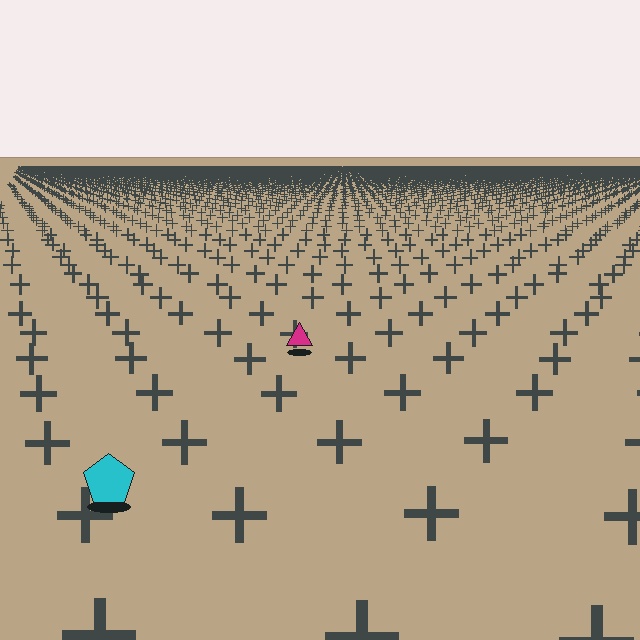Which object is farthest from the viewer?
The magenta triangle is farthest from the viewer. It appears smaller and the ground texture around it is denser.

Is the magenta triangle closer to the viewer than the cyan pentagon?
No. The cyan pentagon is closer — you can tell from the texture gradient: the ground texture is coarser near it.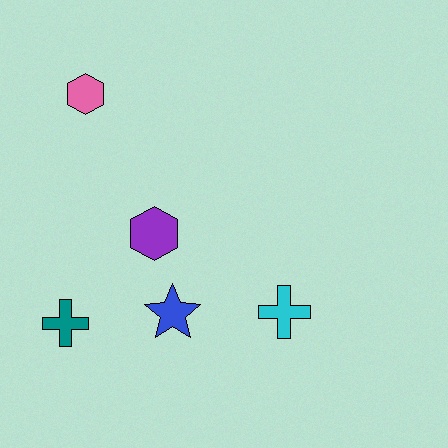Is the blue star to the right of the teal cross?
Yes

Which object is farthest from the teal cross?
The pink hexagon is farthest from the teal cross.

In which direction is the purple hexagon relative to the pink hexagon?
The purple hexagon is below the pink hexagon.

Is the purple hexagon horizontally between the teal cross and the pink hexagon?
No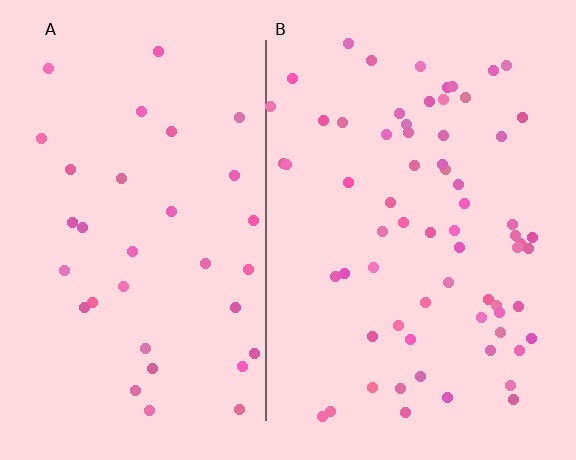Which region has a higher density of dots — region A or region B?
B (the right).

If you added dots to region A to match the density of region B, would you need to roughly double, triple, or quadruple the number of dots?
Approximately double.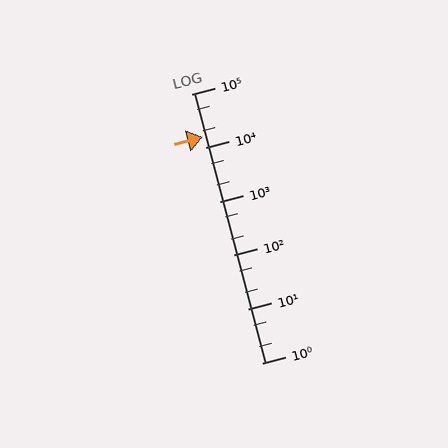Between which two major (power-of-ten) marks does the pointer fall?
The pointer is between 10000 and 100000.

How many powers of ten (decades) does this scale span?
The scale spans 5 decades, from 1 to 100000.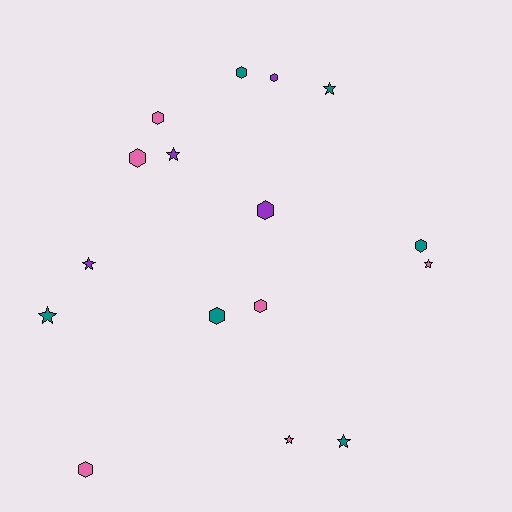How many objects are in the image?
There are 16 objects.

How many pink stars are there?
There are 2 pink stars.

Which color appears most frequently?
Pink, with 6 objects.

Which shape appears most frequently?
Hexagon, with 9 objects.